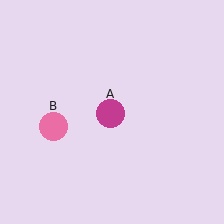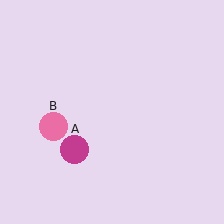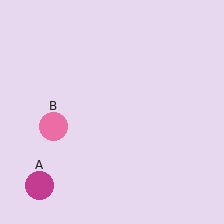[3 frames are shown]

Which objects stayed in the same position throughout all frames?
Pink circle (object B) remained stationary.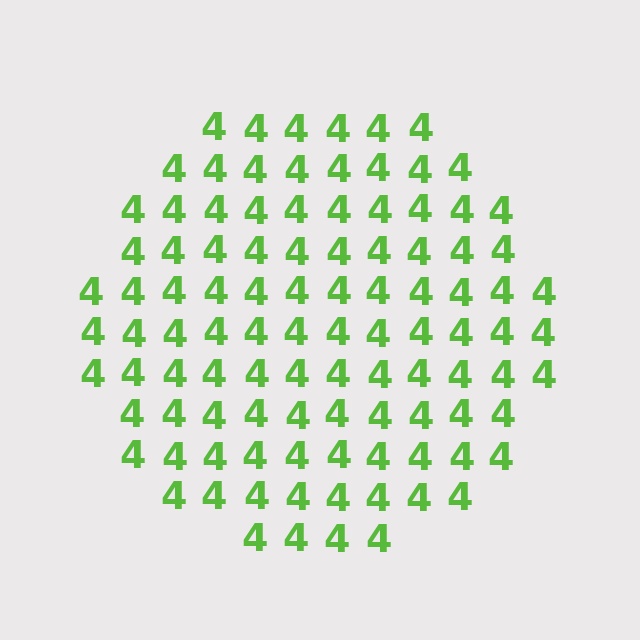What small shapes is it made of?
It is made of small digit 4's.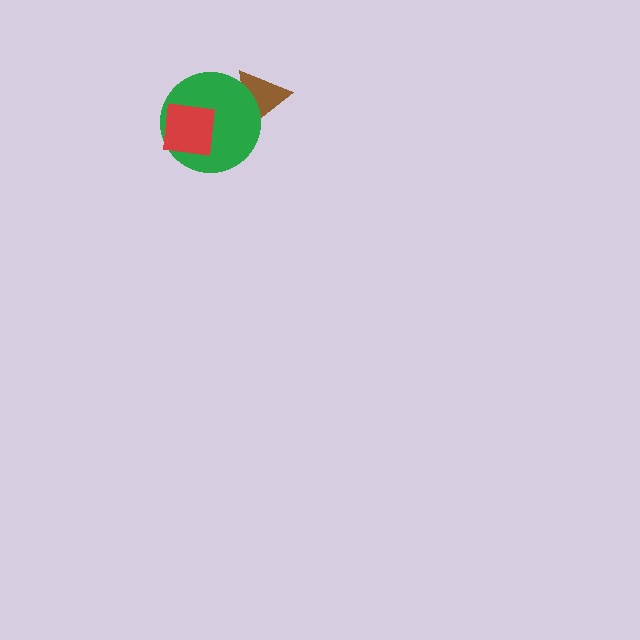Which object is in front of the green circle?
The red square is in front of the green circle.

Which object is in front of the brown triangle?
The green circle is in front of the brown triangle.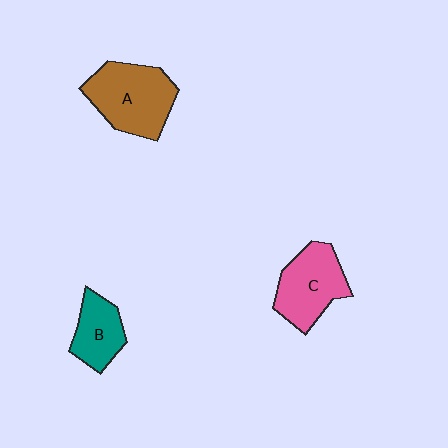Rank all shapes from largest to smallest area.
From largest to smallest: A (brown), C (pink), B (teal).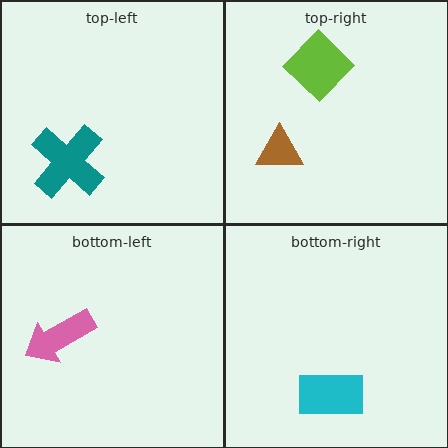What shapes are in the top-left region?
The teal cross.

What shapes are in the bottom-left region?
The pink arrow.